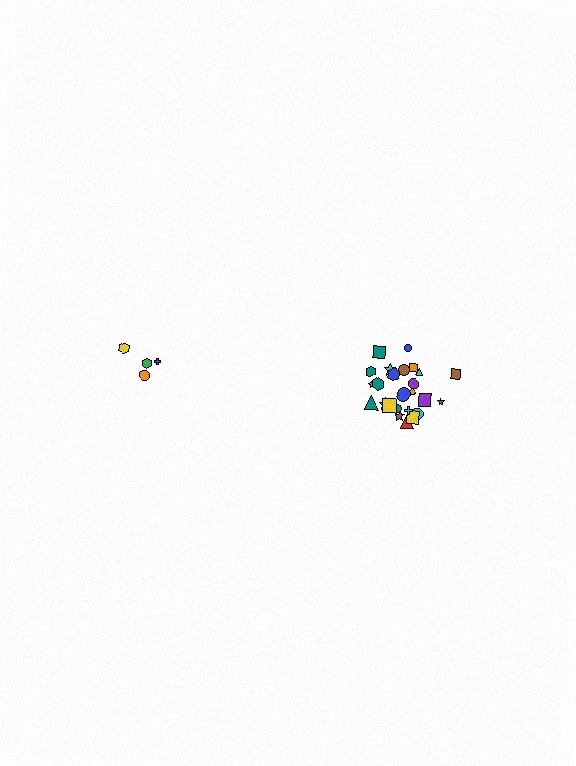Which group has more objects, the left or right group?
The right group.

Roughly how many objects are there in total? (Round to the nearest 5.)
Roughly 30 objects in total.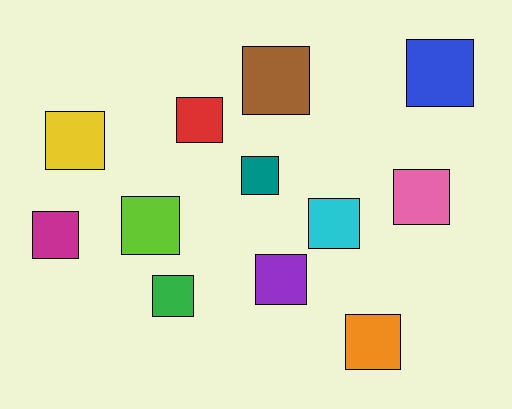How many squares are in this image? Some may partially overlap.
There are 12 squares.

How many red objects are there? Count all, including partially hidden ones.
There is 1 red object.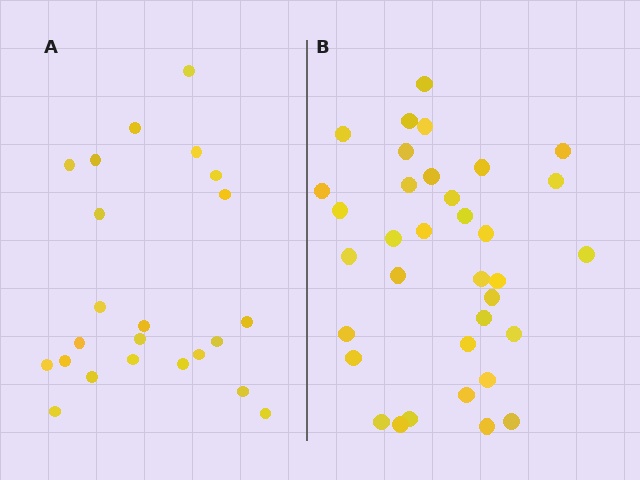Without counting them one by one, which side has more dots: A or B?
Region B (the right region) has more dots.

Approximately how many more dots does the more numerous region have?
Region B has roughly 12 or so more dots than region A.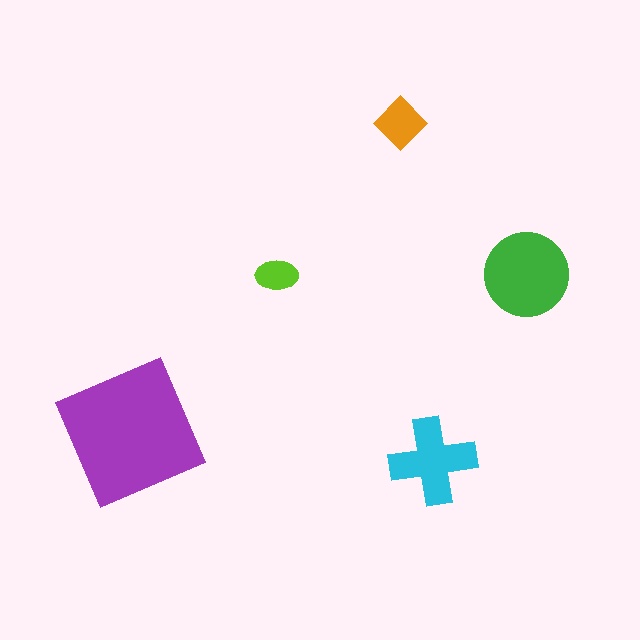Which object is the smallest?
The lime ellipse.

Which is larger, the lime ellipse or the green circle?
The green circle.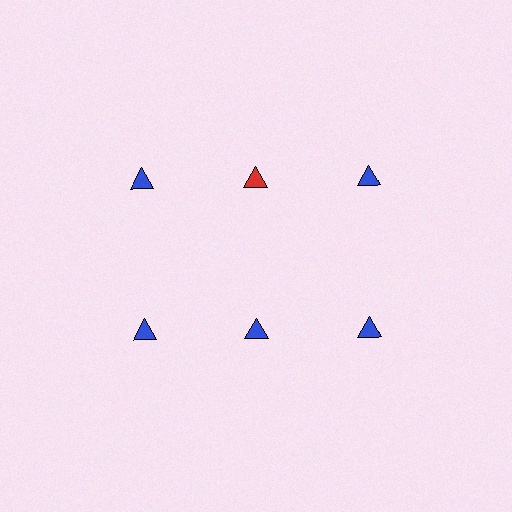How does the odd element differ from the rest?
It has a different color: red instead of blue.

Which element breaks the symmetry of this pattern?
The red triangle in the top row, second from left column breaks the symmetry. All other shapes are blue triangles.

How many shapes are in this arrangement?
There are 6 shapes arranged in a grid pattern.